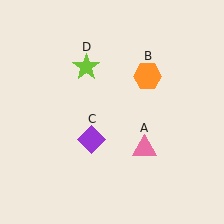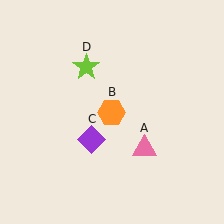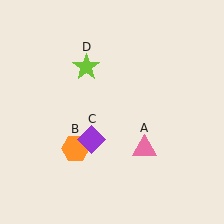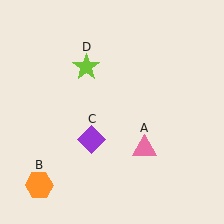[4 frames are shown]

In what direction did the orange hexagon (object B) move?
The orange hexagon (object B) moved down and to the left.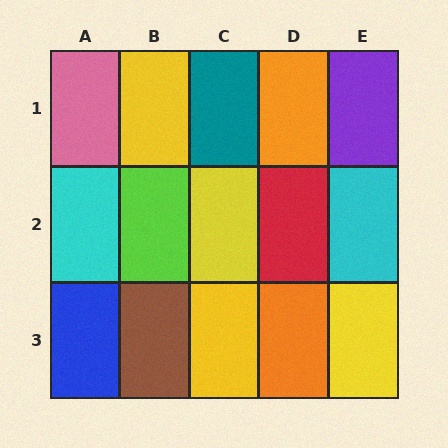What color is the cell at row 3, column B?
Brown.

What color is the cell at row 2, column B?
Lime.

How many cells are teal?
1 cell is teal.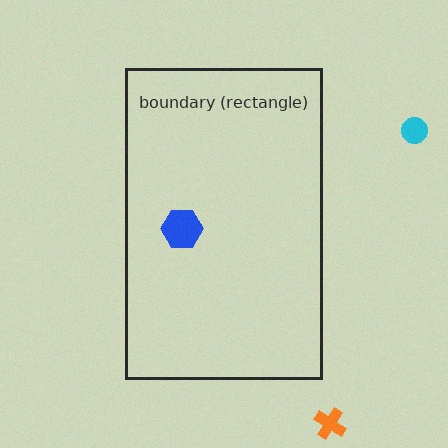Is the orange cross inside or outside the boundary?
Outside.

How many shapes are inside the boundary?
1 inside, 2 outside.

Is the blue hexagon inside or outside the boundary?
Inside.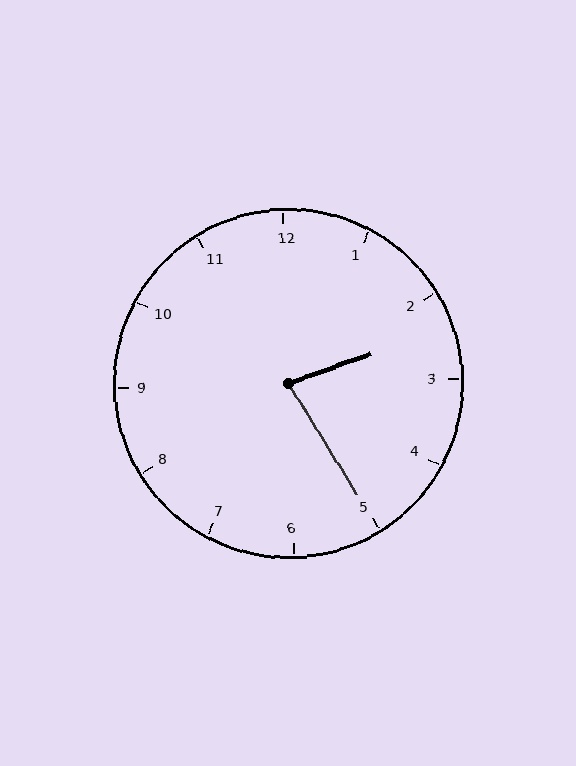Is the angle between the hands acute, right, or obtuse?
It is acute.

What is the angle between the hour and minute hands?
Approximately 78 degrees.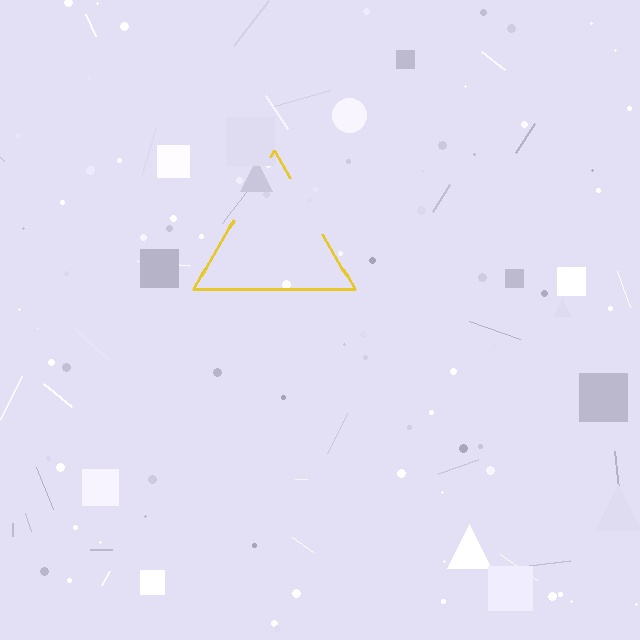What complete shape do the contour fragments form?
The contour fragments form a triangle.